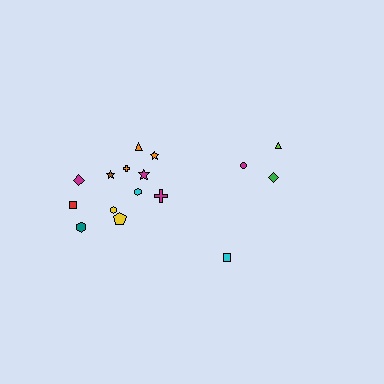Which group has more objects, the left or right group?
The left group.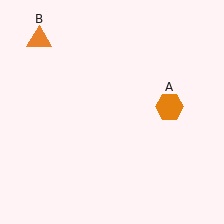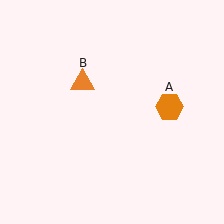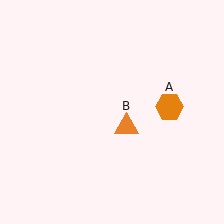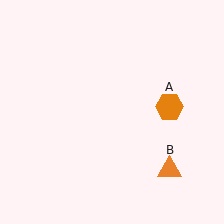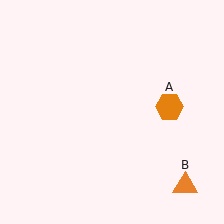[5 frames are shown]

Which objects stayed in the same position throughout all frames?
Orange hexagon (object A) remained stationary.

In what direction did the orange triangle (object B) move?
The orange triangle (object B) moved down and to the right.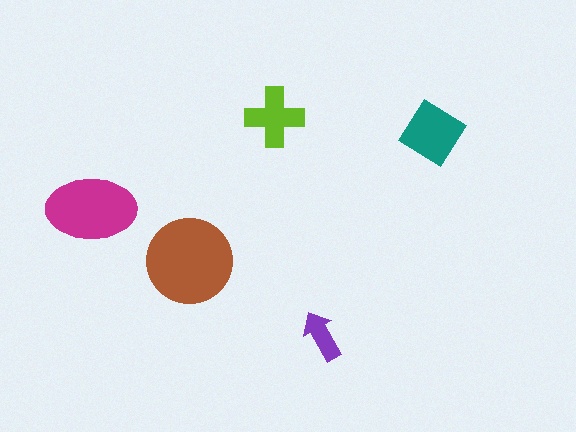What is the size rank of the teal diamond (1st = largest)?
3rd.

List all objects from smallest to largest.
The purple arrow, the lime cross, the teal diamond, the magenta ellipse, the brown circle.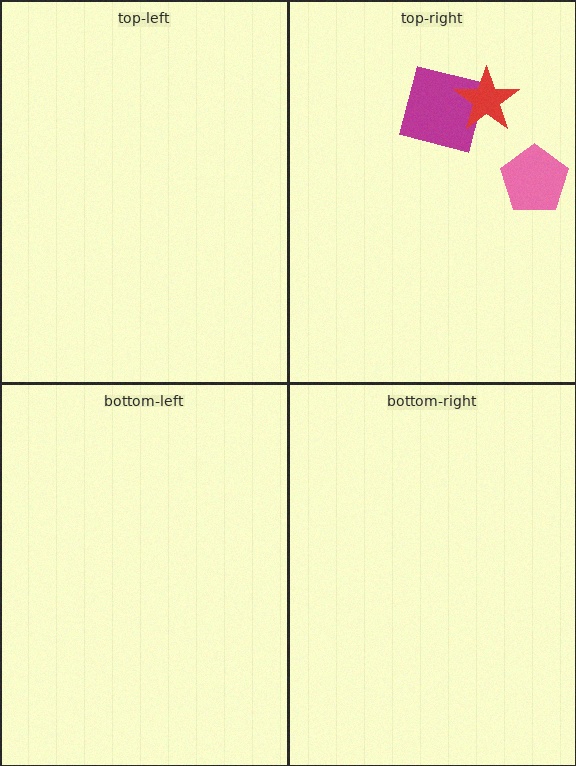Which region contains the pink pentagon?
The top-right region.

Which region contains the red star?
The top-right region.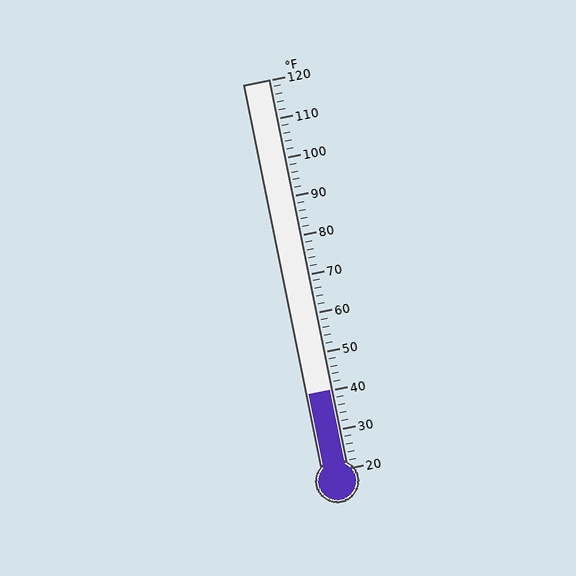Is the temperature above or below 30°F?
The temperature is above 30°F.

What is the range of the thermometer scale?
The thermometer scale ranges from 20°F to 120°F.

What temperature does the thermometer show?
The thermometer shows approximately 40°F.